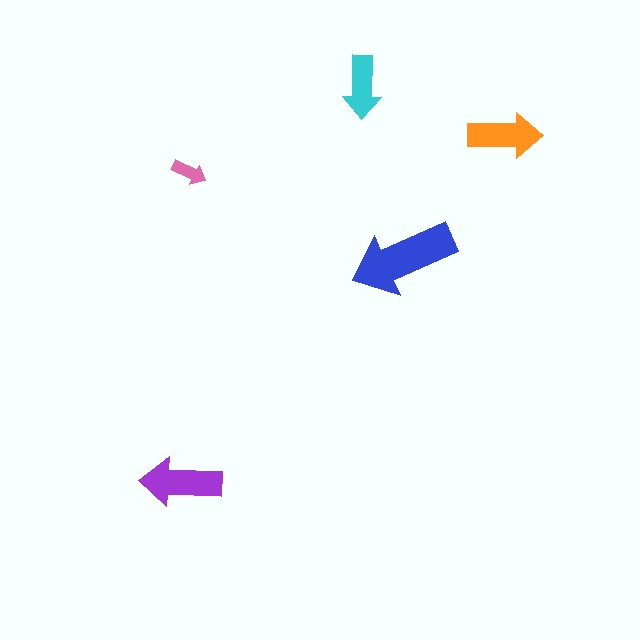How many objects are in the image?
There are 5 objects in the image.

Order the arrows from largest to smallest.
the blue one, the purple one, the orange one, the cyan one, the pink one.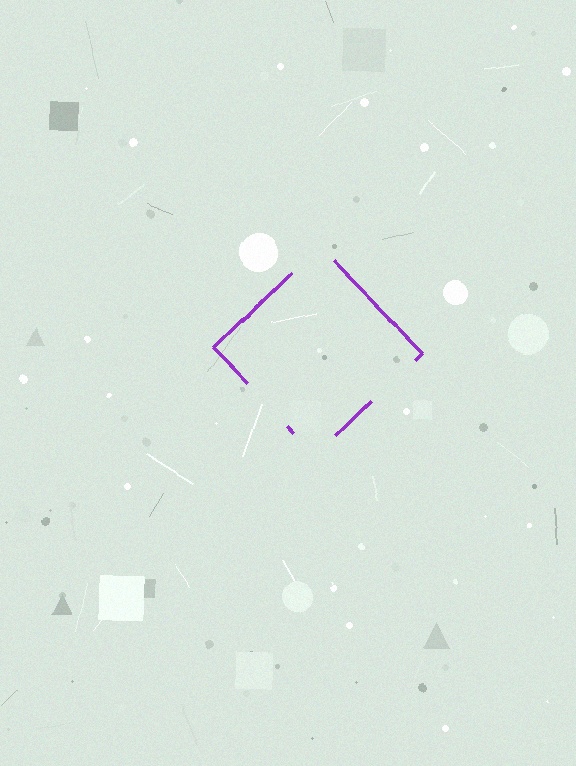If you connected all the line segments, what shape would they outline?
They would outline a diamond.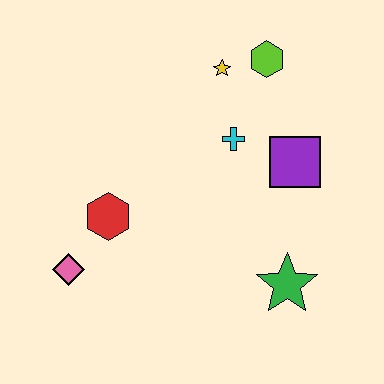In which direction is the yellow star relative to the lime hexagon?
The yellow star is to the left of the lime hexagon.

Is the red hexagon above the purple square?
No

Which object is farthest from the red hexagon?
The lime hexagon is farthest from the red hexagon.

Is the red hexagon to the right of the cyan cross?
No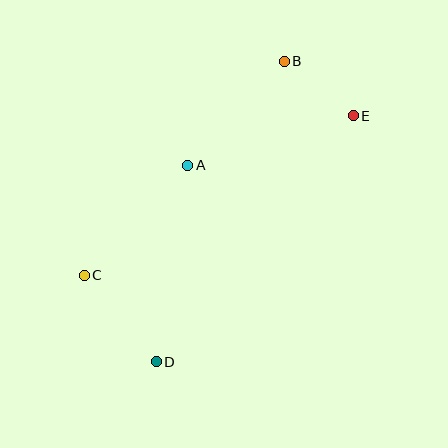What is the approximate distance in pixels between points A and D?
The distance between A and D is approximately 199 pixels.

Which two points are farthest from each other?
Points B and D are farthest from each other.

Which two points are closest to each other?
Points B and E are closest to each other.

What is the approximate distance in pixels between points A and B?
The distance between A and B is approximately 142 pixels.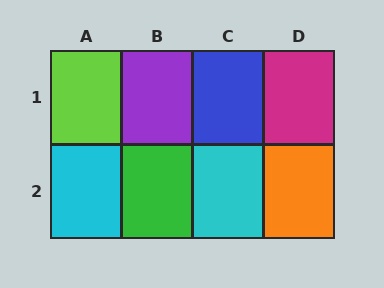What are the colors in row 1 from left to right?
Lime, purple, blue, magenta.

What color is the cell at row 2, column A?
Cyan.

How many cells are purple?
1 cell is purple.